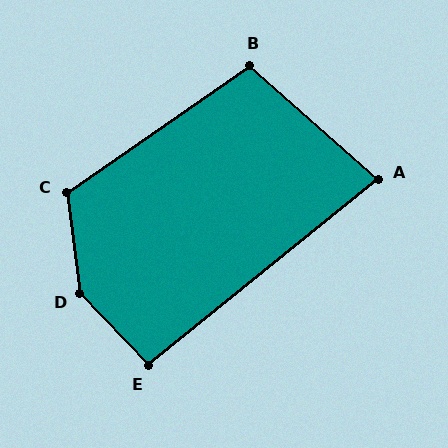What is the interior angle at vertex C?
Approximately 117 degrees (obtuse).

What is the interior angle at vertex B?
Approximately 104 degrees (obtuse).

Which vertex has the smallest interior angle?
A, at approximately 81 degrees.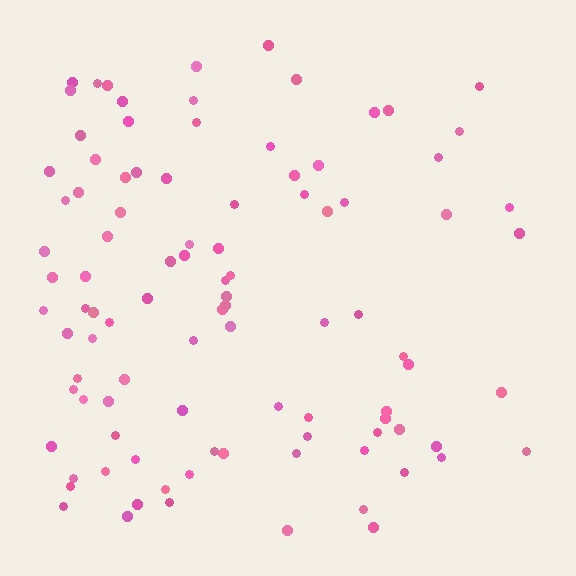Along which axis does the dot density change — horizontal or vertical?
Horizontal.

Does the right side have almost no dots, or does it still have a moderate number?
Still a moderate number, just noticeably fewer than the left.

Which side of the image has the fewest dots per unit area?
The right.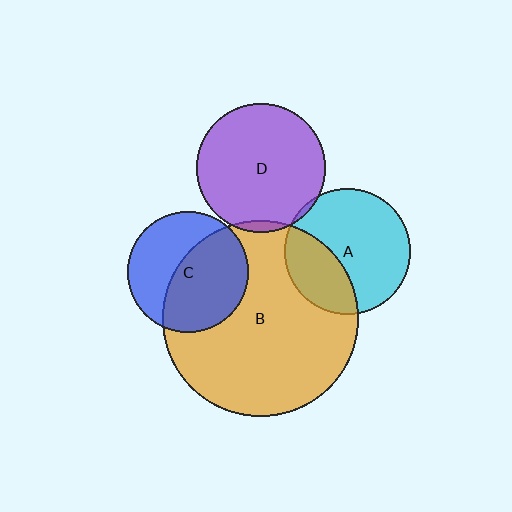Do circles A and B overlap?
Yes.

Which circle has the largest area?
Circle B (orange).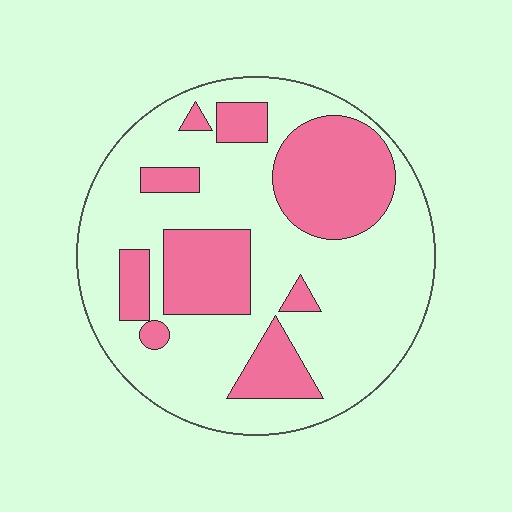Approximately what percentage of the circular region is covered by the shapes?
Approximately 30%.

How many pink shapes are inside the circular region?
9.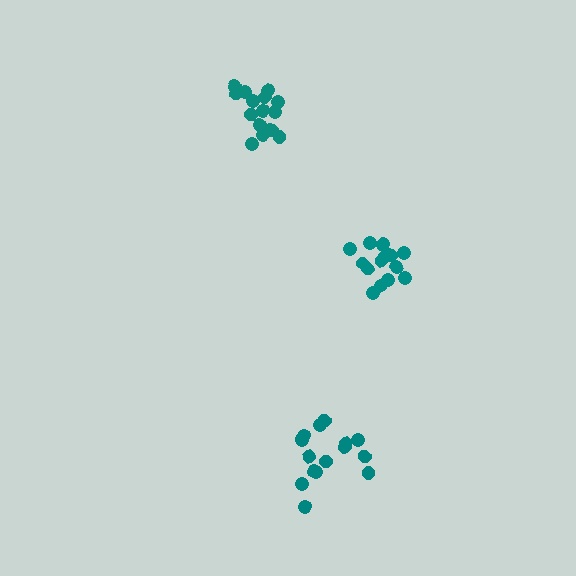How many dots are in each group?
Group 1: 16 dots, Group 2: 16 dots, Group 3: 15 dots (47 total).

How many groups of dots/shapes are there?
There are 3 groups.